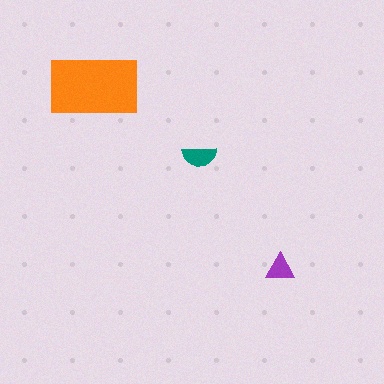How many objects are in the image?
There are 3 objects in the image.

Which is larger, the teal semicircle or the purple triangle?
The teal semicircle.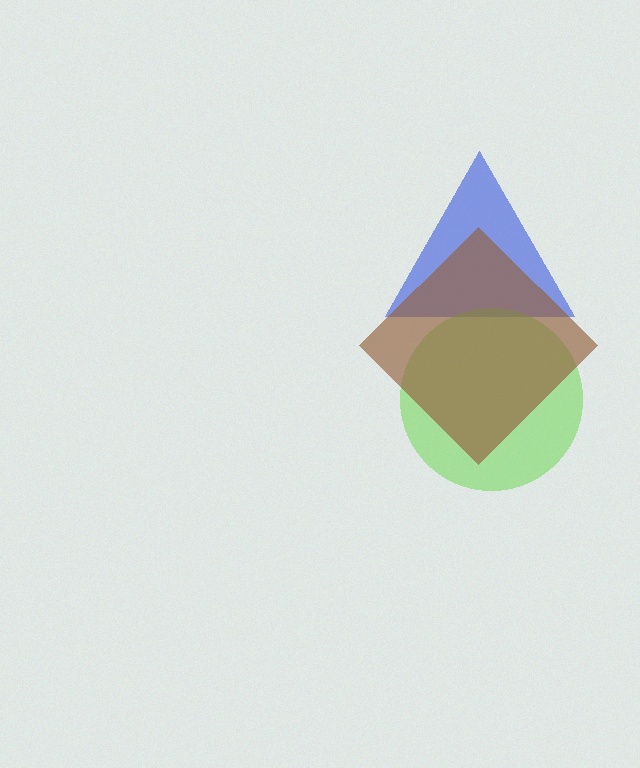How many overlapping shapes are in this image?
There are 3 overlapping shapes in the image.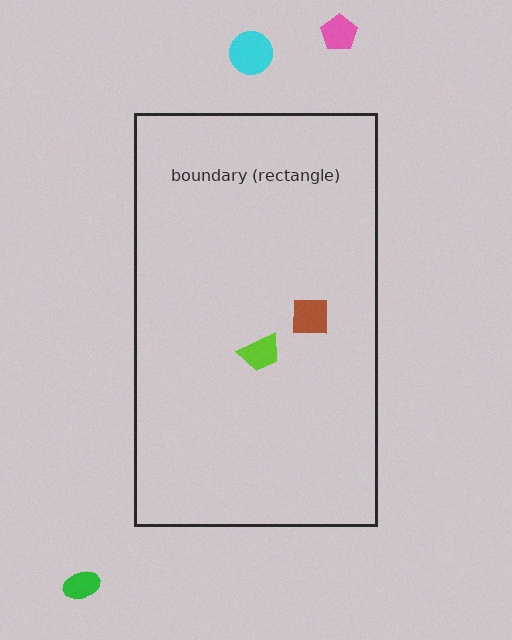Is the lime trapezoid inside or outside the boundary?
Inside.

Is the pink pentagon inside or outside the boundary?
Outside.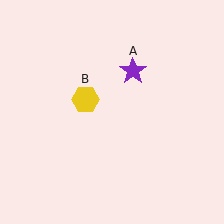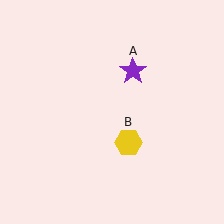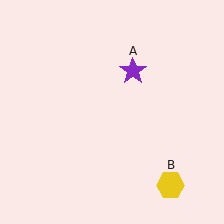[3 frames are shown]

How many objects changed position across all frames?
1 object changed position: yellow hexagon (object B).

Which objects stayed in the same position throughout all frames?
Purple star (object A) remained stationary.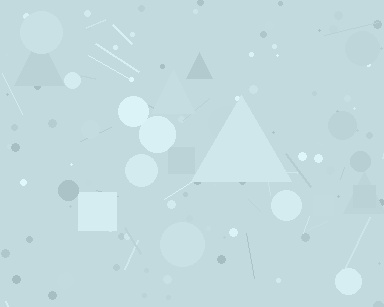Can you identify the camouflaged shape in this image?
The camouflaged shape is a triangle.